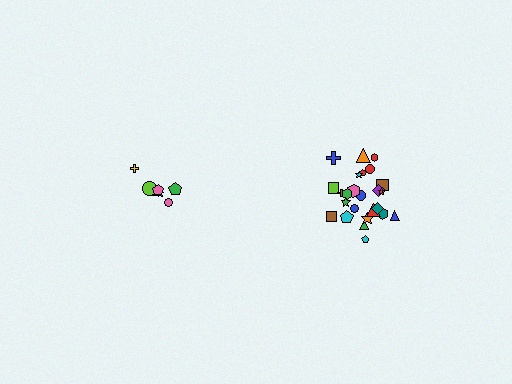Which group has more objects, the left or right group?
The right group.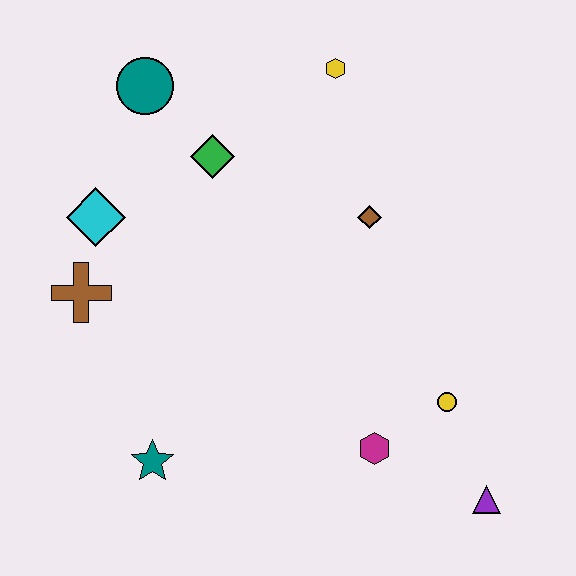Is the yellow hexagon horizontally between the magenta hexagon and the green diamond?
Yes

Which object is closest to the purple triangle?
The yellow circle is closest to the purple triangle.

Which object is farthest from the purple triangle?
The teal circle is farthest from the purple triangle.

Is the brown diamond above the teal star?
Yes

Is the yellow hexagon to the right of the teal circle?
Yes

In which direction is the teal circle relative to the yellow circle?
The teal circle is above the yellow circle.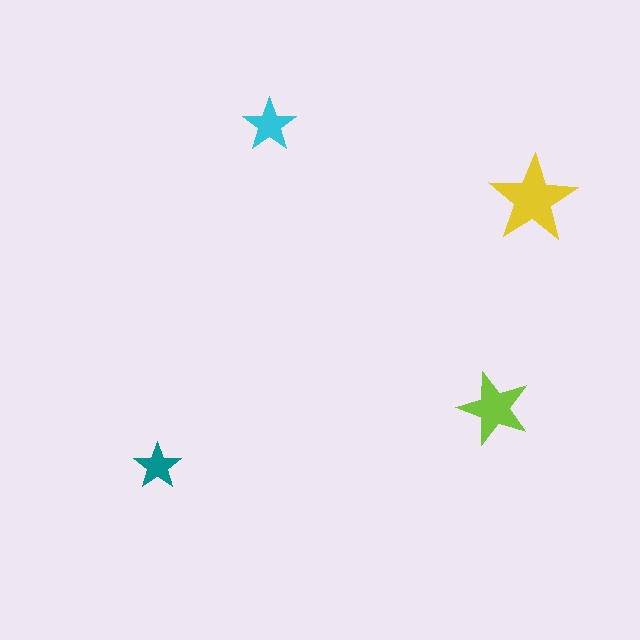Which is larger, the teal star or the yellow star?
The yellow one.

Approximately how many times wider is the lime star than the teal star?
About 1.5 times wider.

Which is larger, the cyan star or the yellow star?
The yellow one.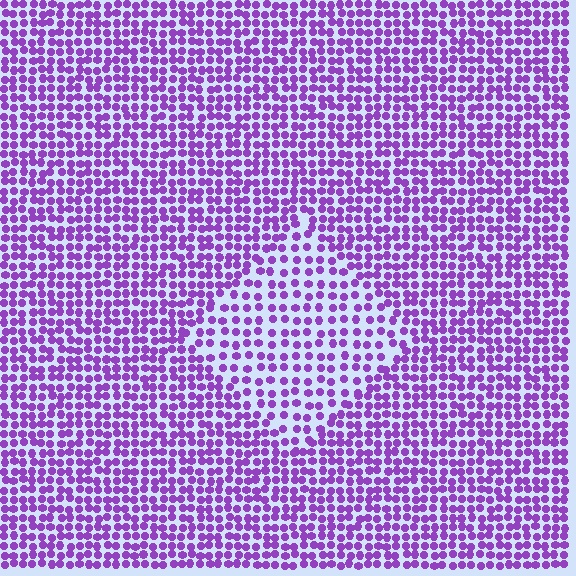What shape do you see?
I see a diamond.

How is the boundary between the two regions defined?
The boundary is defined by a change in element density (approximately 1.7x ratio). All elements are the same color, size, and shape.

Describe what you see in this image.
The image contains small purple elements arranged at two different densities. A diamond-shaped region is visible where the elements are less densely packed than the surrounding area.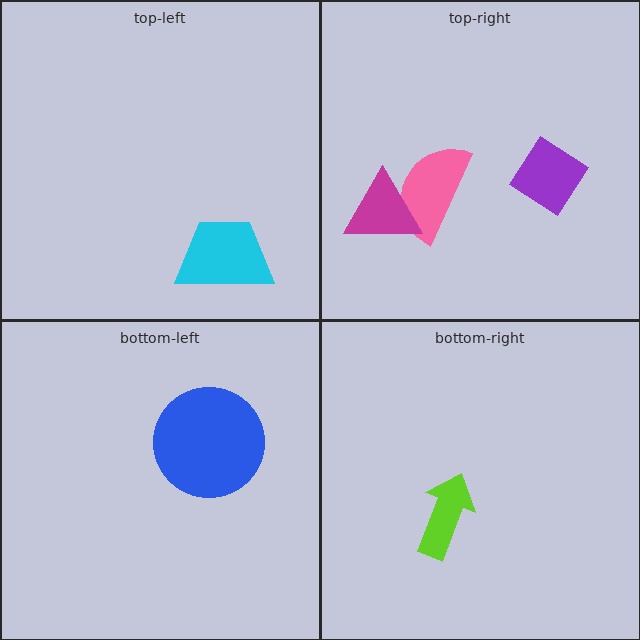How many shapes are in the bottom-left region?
1.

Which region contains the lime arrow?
The bottom-right region.